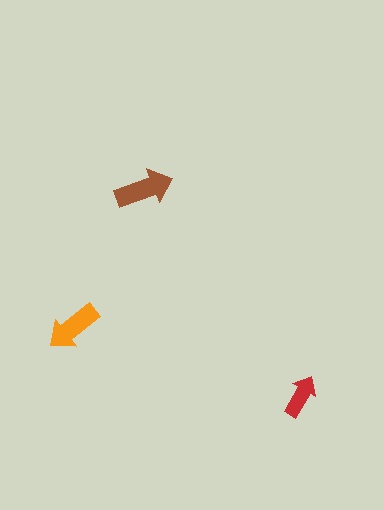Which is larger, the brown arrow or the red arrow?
The brown one.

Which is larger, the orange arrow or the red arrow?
The orange one.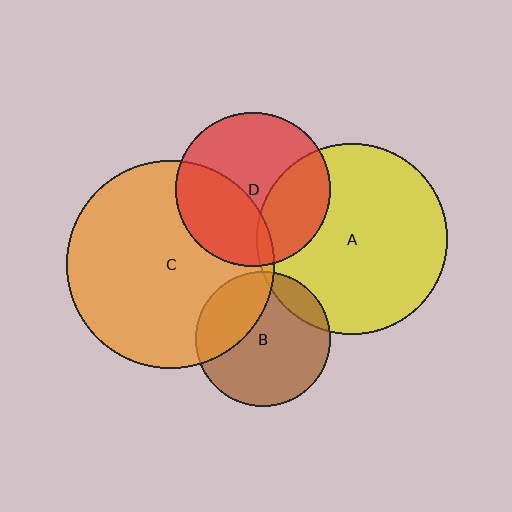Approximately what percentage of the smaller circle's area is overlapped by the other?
Approximately 5%.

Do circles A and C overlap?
Yes.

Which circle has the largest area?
Circle C (orange).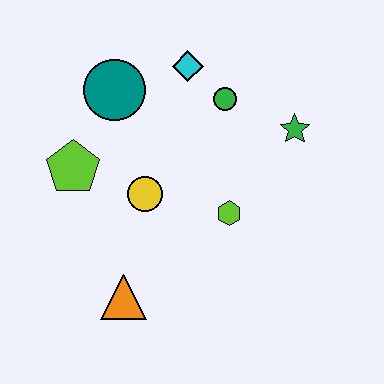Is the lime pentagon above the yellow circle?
Yes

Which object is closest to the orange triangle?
The yellow circle is closest to the orange triangle.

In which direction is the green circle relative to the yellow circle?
The green circle is above the yellow circle.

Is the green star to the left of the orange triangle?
No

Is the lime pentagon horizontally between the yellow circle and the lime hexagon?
No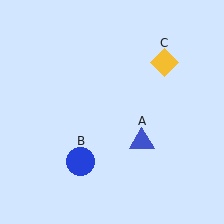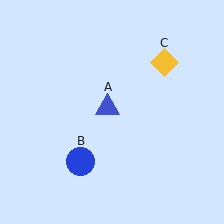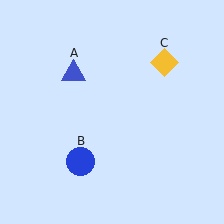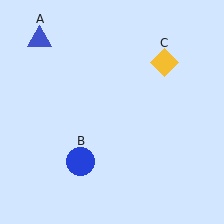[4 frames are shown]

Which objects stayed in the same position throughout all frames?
Blue circle (object B) and yellow diamond (object C) remained stationary.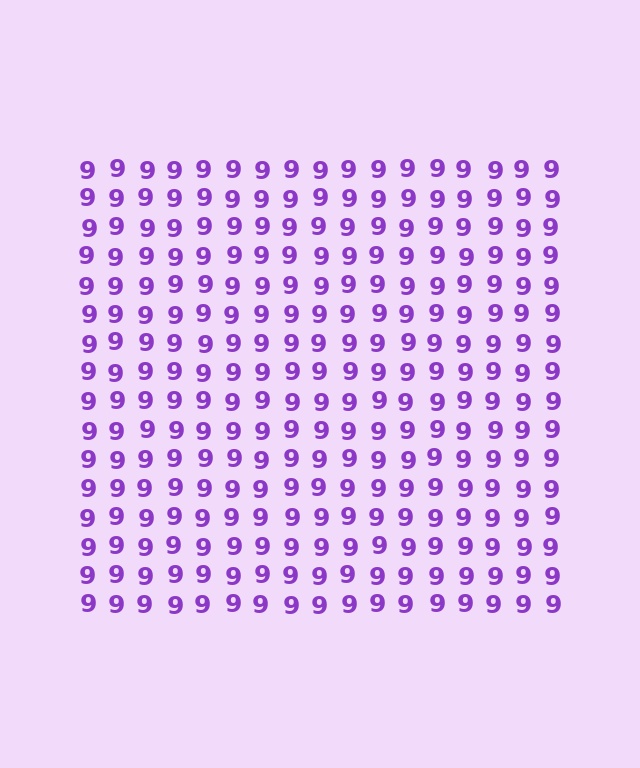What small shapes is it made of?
It is made of small digit 9's.